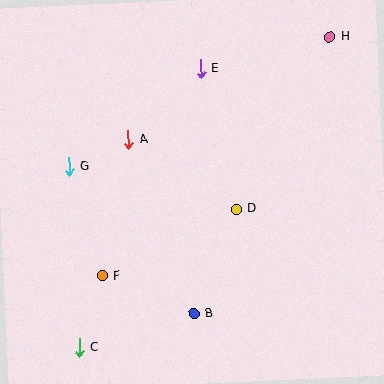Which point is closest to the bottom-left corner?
Point C is closest to the bottom-left corner.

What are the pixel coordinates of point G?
Point G is at (69, 166).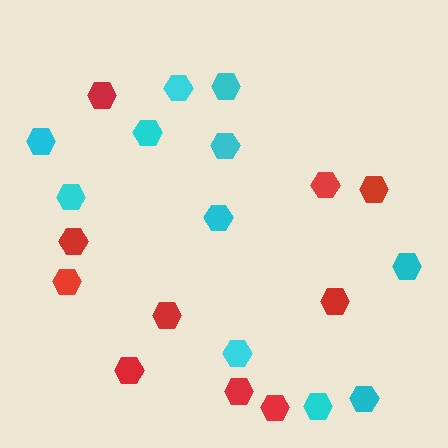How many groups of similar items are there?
There are 2 groups: one group of red hexagons (10) and one group of cyan hexagons (11).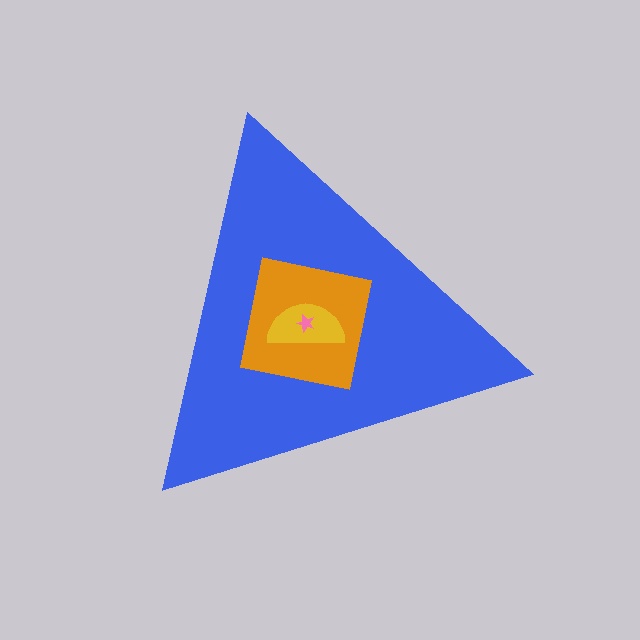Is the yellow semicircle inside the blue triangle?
Yes.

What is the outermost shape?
The blue triangle.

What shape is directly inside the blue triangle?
The orange square.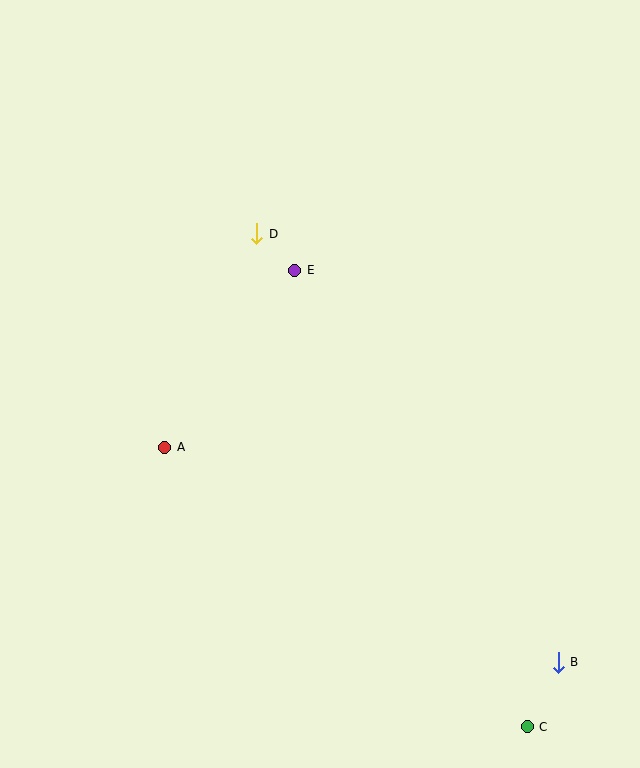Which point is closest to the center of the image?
Point E at (294, 270) is closest to the center.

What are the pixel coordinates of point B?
Point B is at (558, 662).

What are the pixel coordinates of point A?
Point A is at (165, 447).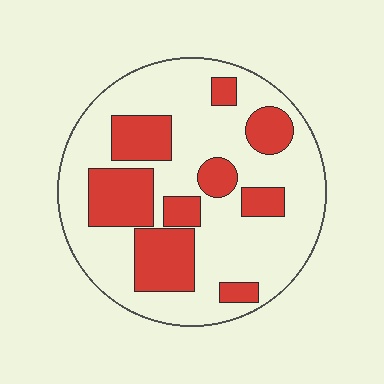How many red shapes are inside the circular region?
9.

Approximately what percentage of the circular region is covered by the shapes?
Approximately 30%.